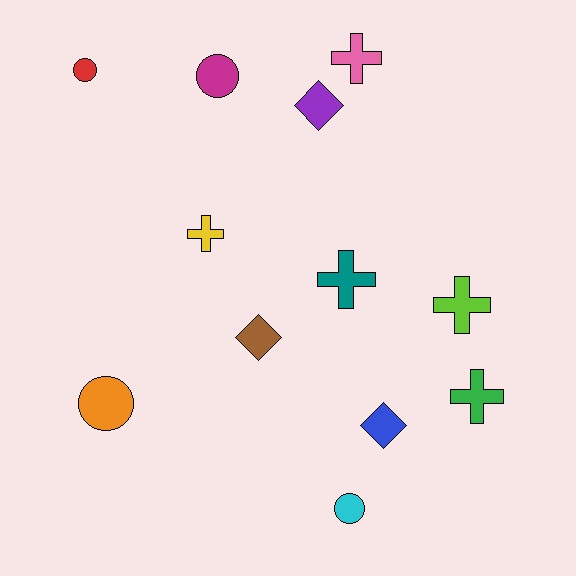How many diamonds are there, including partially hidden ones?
There are 3 diamonds.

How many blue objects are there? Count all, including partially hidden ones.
There is 1 blue object.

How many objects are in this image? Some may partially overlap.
There are 12 objects.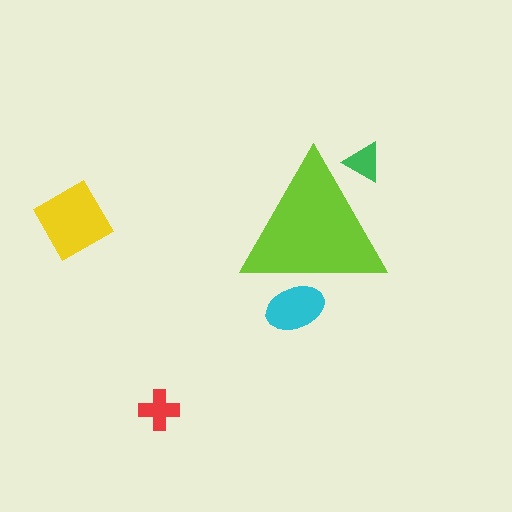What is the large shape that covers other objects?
A lime triangle.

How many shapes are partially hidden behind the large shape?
2 shapes are partially hidden.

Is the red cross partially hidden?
No, the red cross is fully visible.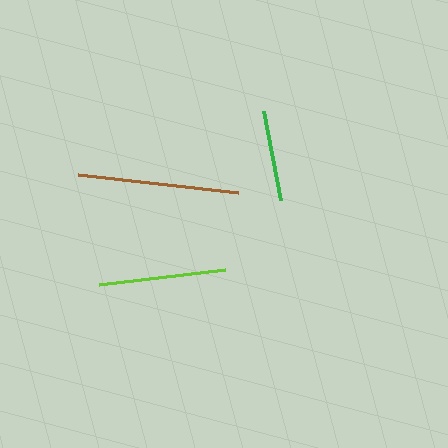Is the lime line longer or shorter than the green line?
The lime line is longer than the green line.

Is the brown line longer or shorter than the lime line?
The brown line is longer than the lime line.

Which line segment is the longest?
The brown line is the longest at approximately 161 pixels.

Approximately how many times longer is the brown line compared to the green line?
The brown line is approximately 1.8 times the length of the green line.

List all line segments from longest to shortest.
From longest to shortest: brown, lime, green.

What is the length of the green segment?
The green segment is approximately 91 pixels long.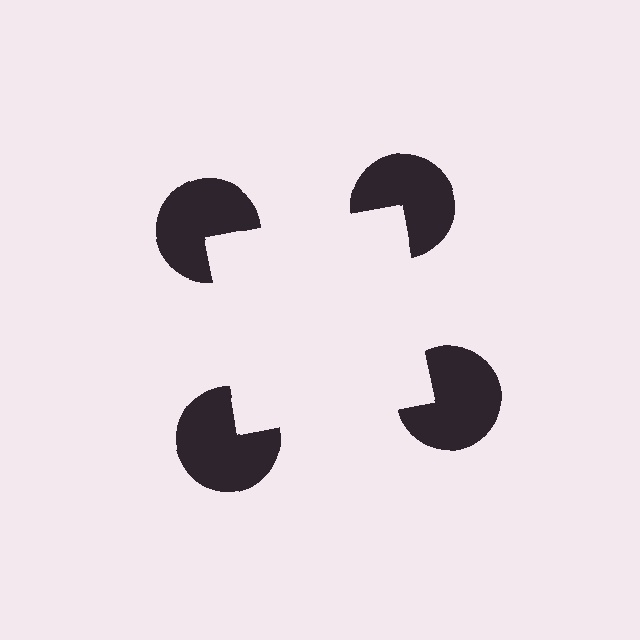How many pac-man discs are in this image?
There are 4 — one at each vertex of the illusory square.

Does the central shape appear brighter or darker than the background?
It typically appears slightly brighter than the background, even though no actual brightness change is drawn.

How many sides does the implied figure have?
4 sides.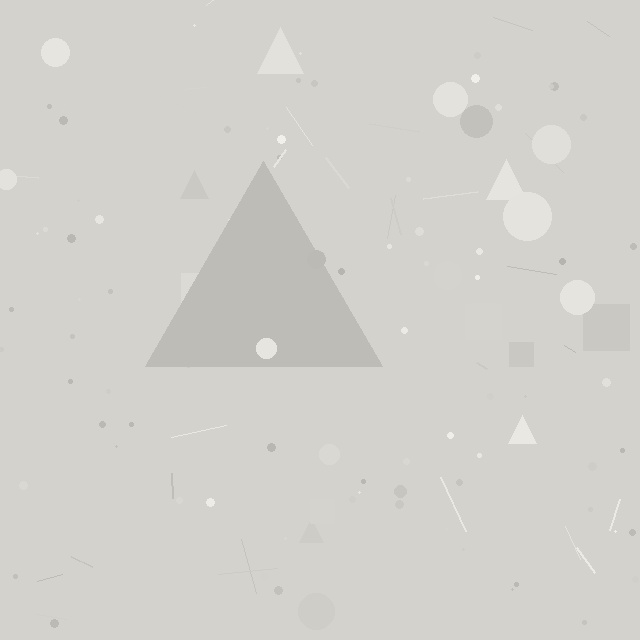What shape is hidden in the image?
A triangle is hidden in the image.